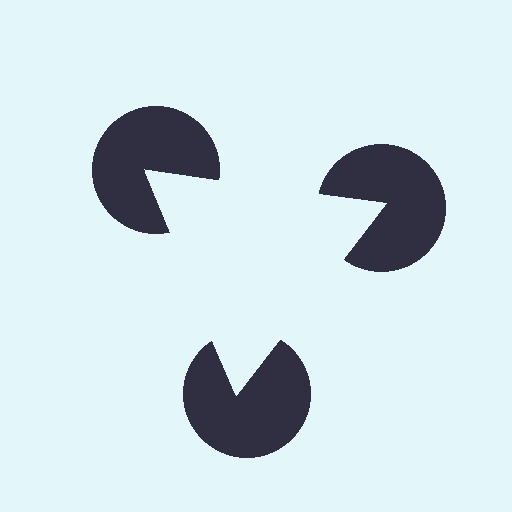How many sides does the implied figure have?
3 sides.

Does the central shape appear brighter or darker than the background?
It typically appears slightly brighter than the background, even though no actual brightness change is drawn.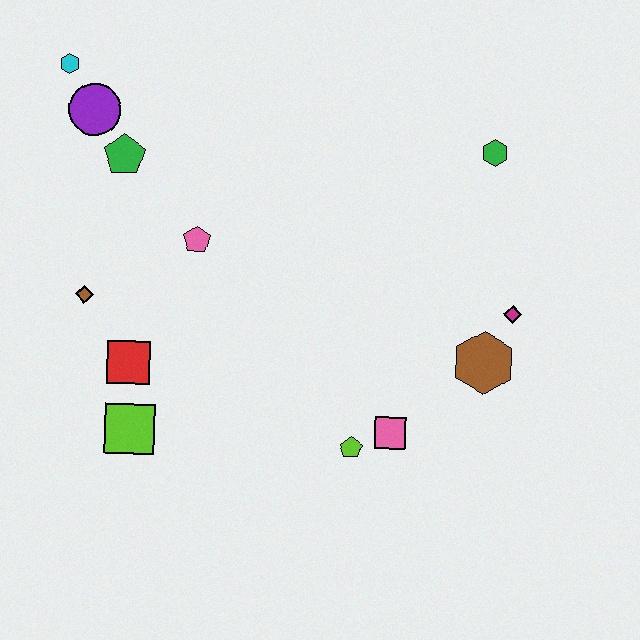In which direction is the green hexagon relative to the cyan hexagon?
The green hexagon is to the right of the cyan hexagon.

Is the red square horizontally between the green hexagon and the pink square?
No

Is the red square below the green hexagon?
Yes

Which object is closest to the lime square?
The red square is closest to the lime square.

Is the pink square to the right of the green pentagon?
Yes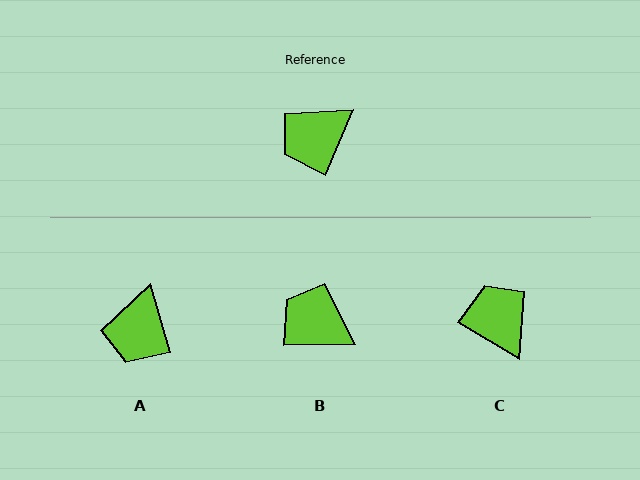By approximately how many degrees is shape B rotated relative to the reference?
Approximately 67 degrees clockwise.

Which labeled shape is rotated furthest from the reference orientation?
C, about 99 degrees away.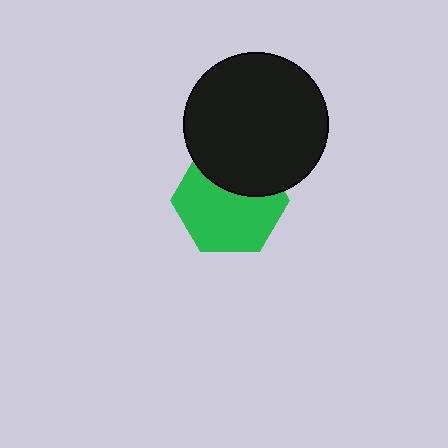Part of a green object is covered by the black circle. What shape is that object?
It is a hexagon.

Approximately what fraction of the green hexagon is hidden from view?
Roughly 35% of the green hexagon is hidden behind the black circle.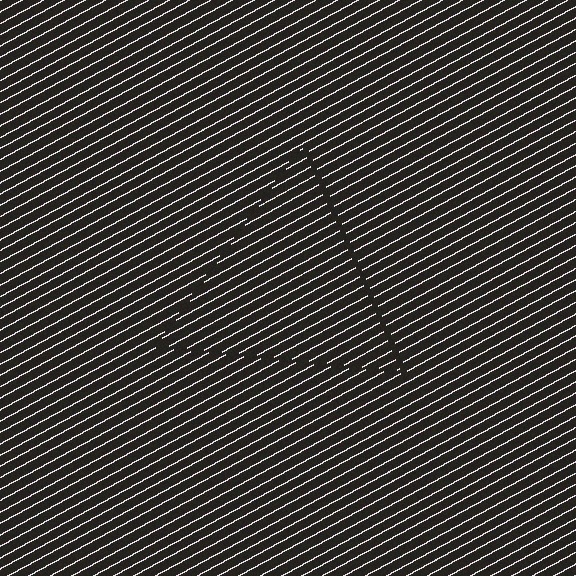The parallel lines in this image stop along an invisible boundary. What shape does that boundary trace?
An illusory triangle. The interior of the shape contains the same grating, shifted by half a period — the contour is defined by the phase discontinuity where line-ends from the inner and outer gratings abut.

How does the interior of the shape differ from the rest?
The interior of the shape contains the same grating, shifted by half a period — the contour is defined by the phase discontinuity where line-ends from the inner and outer gratings abut.